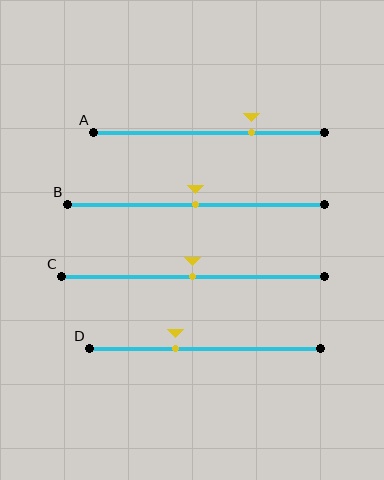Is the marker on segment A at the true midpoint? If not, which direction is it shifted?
No, the marker on segment A is shifted to the right by about 19% of the segment length.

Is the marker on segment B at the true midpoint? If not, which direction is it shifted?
Yes, the marker on segment B is at the true midpoint.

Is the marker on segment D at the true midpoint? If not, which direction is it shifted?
No, the marker on segment D is shifted to the left by about 13% of the segment length.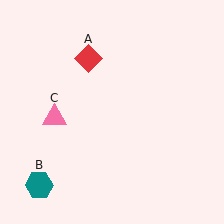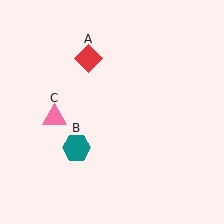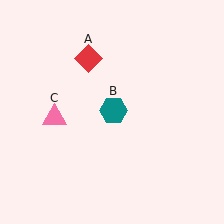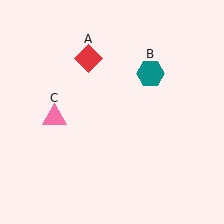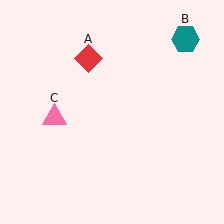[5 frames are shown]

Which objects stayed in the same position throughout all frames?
Red diamond (object A) and pink triangle (object C) remained stationary.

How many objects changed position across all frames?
1 object changed position: teal hexagon (object B).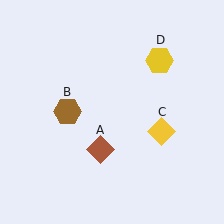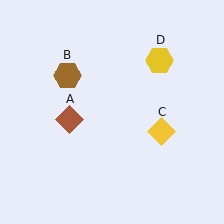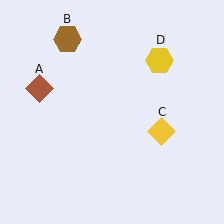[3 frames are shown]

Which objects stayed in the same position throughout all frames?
Yellow diamond (object C) and yellow hexagon (object D) remained stationary.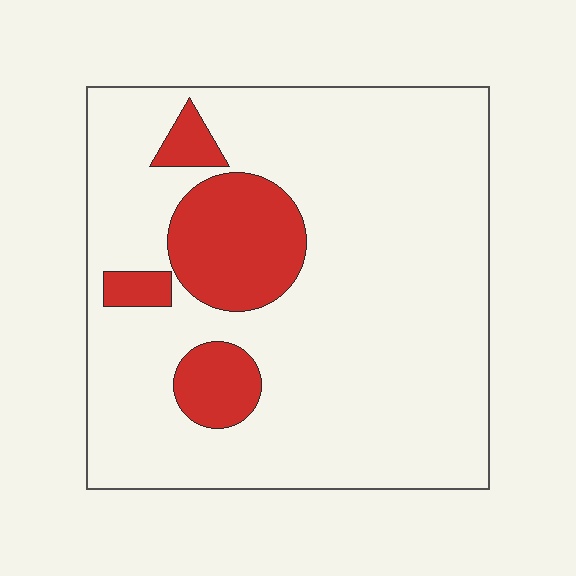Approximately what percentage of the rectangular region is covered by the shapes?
Approximately 15%.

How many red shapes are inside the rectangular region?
4.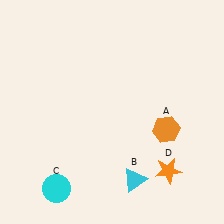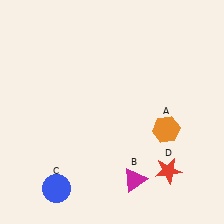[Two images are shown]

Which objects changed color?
B changed from cyan to magenta. C changed from cyan to blue. D changed from orange to red.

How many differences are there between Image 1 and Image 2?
There are 3 differences between the two images.